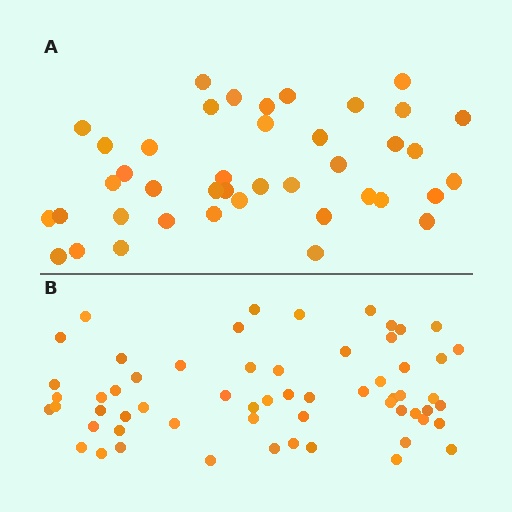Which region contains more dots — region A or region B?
Region B (the bottom region) has more dots.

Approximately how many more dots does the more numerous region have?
Region B has approximately 20 more dots than region A.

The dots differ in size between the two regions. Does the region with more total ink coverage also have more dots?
No. Region A has more total ink coverage because its dots are larger, but region B actually contains more individual dots. Total area can be misleading — the number of items is what matters here.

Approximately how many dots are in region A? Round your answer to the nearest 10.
About 40 dots. (The exact count is 41, which rounds to 40.)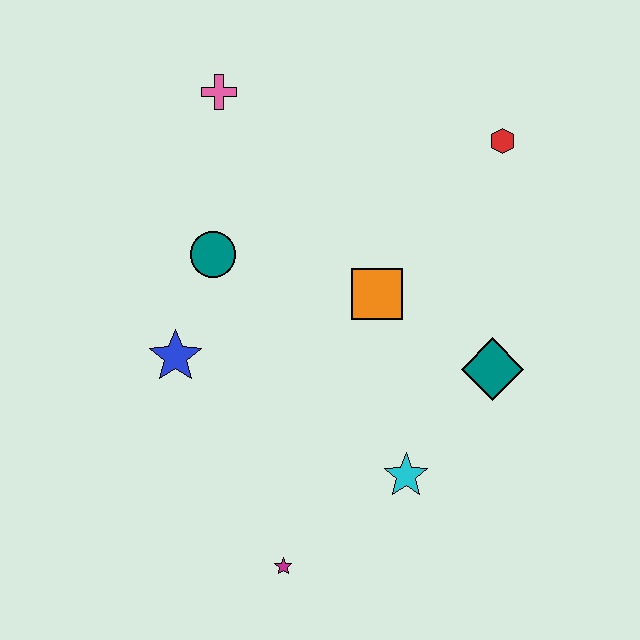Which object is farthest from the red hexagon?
The magenta star is farthest from the red hexagon.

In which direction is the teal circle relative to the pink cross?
The teal circle is below the pink cross.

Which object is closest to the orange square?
The teal diamond is closest to the orange square.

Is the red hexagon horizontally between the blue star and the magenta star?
No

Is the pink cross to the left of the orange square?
Yes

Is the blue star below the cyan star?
No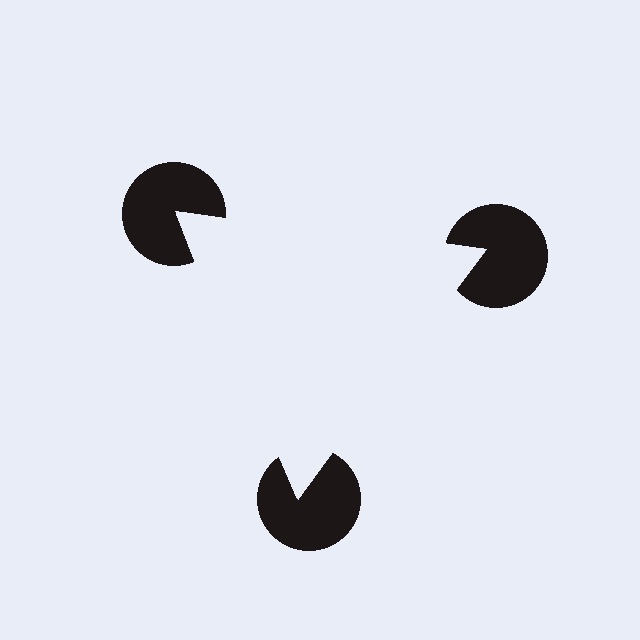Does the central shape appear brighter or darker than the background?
It typically appears slightly brighter than the background, even though no actual brightness change is drawn.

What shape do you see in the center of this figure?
An illusory triangle — its edges are inferred from the aligned wedge cuts in the pac-man discs, not physically drawn.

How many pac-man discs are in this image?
There are 3 — one at each vertex of the illusory triangle.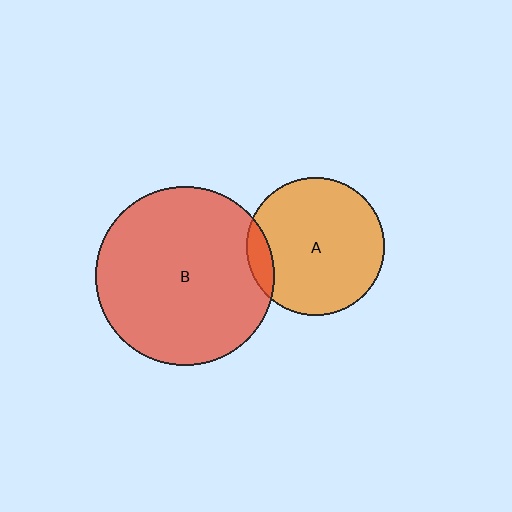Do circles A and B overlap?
Yes.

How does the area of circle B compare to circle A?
Approximately 1.7 times.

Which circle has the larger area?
Circle B (red).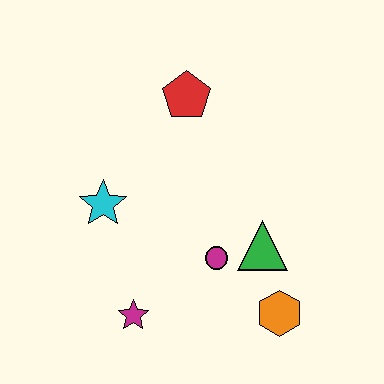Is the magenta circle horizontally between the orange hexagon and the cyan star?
Yes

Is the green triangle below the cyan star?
Yes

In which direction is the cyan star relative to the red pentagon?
The cyan star is below the red pentagon.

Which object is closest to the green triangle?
The magenta circle is closest to the green triangle.